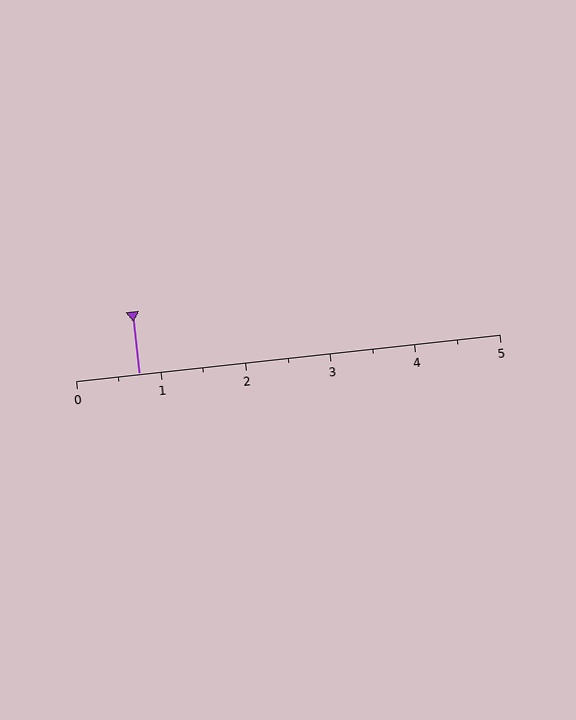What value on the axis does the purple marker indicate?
The marker indicates approximately 0.8.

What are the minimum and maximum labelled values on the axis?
The axis runs from 0 to 5.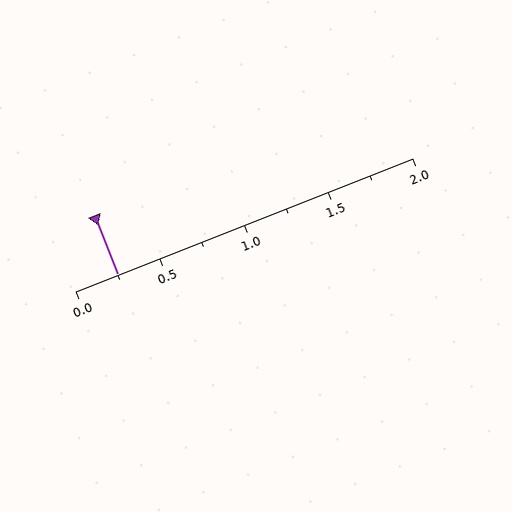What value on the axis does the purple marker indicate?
The marker indicates approximately 0.25.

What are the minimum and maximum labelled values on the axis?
The axis runs from 0.0 to 2.0.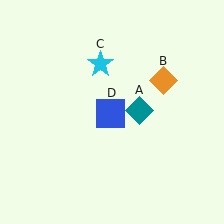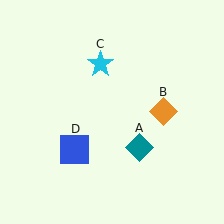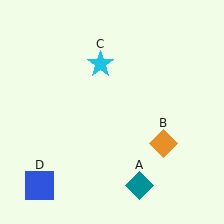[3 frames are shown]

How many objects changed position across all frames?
3 objects changed position: teal diamond (object A), orange diamond (object B), blue square (object D).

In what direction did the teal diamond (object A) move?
The teal diamond (object A) moved down.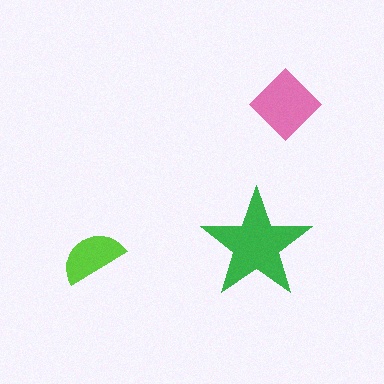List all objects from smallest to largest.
The lime semicircle, the pink diamond, the green star.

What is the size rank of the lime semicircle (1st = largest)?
3rd.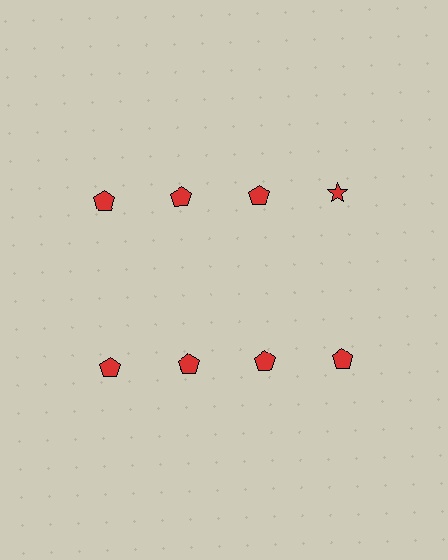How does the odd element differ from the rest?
It has a different shape: star instead of pentagon.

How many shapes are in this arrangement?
There are 8 shapes arranged in a grid pattern.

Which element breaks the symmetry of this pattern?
The red star in the top row, second from right column breaks the symmetry. All other shapes are red pentagons.